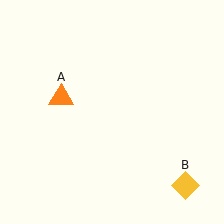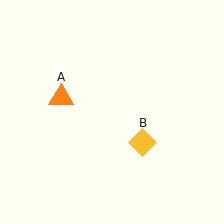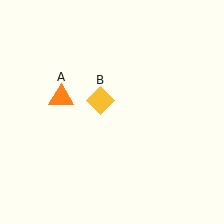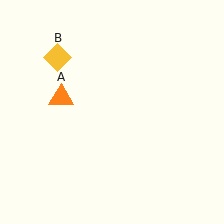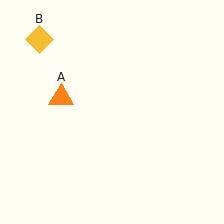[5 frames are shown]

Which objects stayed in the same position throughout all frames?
Orange triangle (object A) remained stationary.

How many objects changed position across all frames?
1 object changed position: yellow diamond (object B).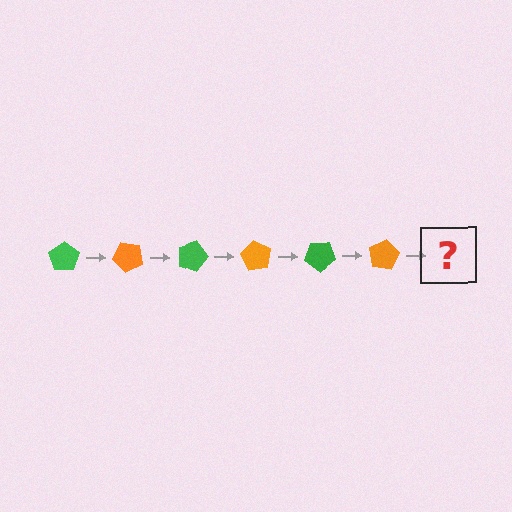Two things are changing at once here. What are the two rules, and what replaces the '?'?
The two rules are that it rotates 45 degrees each step and the color cycles through green and orange. The '?' should be a green pentagon, rotated 270 degrees from the start.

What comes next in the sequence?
The next element should be a green pentagon, rotated 270 degrees from the start.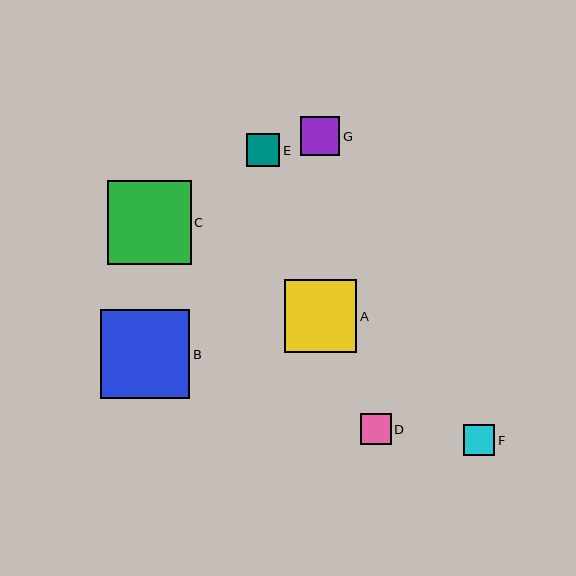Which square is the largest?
Square B is the largest with a size of approximately 90 pixels.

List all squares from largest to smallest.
From largest to smallest: B, C, A, G, E, F, D.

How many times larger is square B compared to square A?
Square B is approximately 1.2 times the size of square A.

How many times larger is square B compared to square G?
Square B is approximately 2.3 times the size of square G.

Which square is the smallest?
Square D is the smallest with a size of approximately 30 pixels.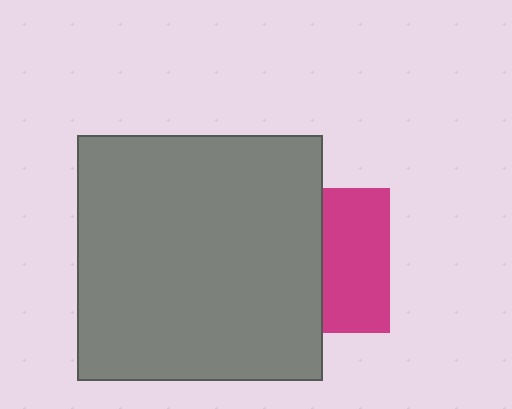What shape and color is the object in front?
The object in front is a gray square.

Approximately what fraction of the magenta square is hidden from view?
Roughly 54% of the magenta square is hidden behind the gray square.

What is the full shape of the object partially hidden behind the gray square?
The partially hidden object is a magenta square.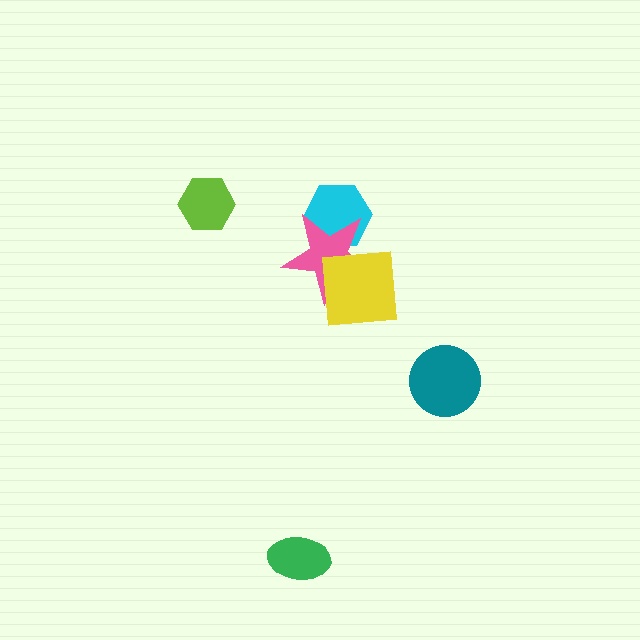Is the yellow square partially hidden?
No, no other shape covers it.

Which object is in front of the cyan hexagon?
The pink star is in front of the cyan hexagon.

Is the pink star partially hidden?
Yes, it is partially covered by another shape.